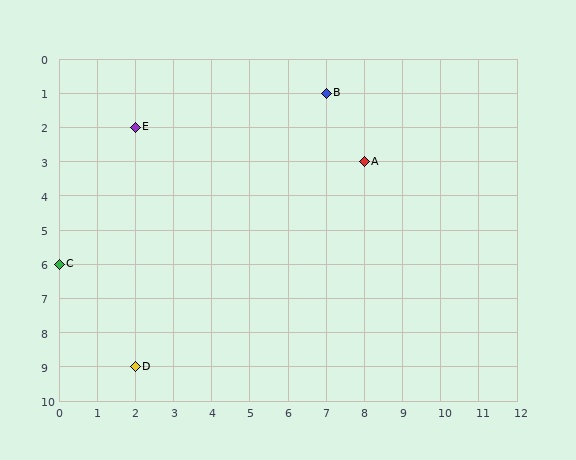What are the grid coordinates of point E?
Point E is at grid coordinates (2, 2).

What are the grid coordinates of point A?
Point A is at grid coordinates (8, 3).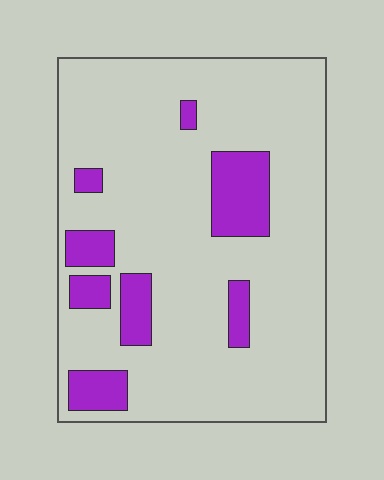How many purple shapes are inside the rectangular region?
8.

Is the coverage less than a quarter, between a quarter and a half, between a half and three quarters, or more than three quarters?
Less than a quarter.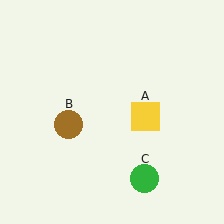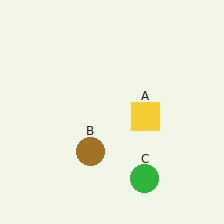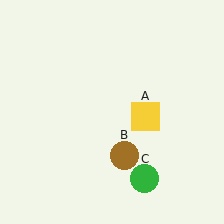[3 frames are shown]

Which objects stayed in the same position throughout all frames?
Yellow square (object A) and green circle (object C) remained stationary.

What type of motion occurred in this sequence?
The brown circle (object B) rotated counterclockwise around the center of the scene.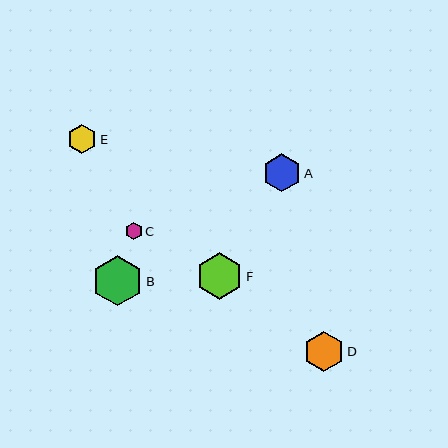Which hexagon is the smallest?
Hexagon C is the smallest with a size of approximately 17 pixels.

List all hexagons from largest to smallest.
From largest to smallest: B, F, D, A, E, C.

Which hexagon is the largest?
Hexagon B is the largest with a size of approximately 50 pixels.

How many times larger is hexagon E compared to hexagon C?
Hexagon E is approximately 1.7 times the size of hexagon C.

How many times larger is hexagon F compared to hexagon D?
Hexagon F is approximately 1.1 times the size of hexagon D.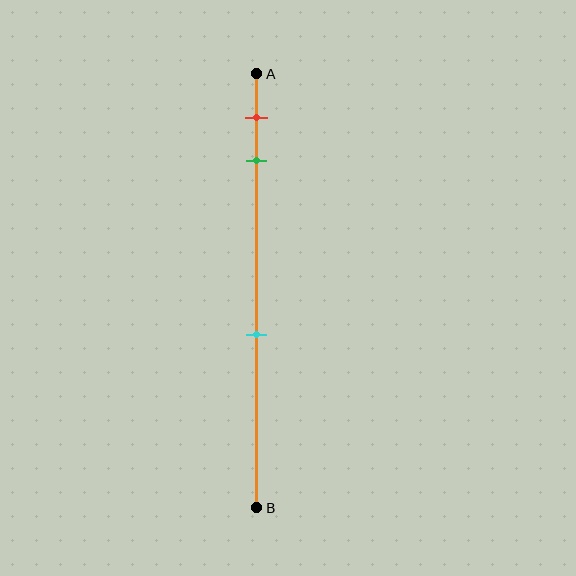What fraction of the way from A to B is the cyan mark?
The cyan mark is approximately 60% (0.6) of the way from A to B.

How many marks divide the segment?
There are 3 marks dividing the segment.